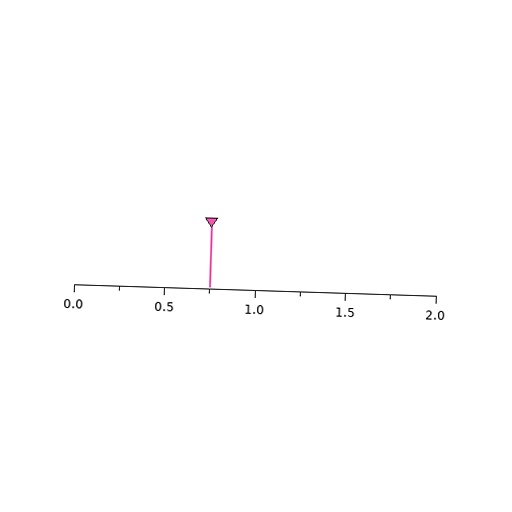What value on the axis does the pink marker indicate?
The marker indicates approximately 0.75.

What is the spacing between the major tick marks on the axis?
The major ticks are spaced 0.5 apart.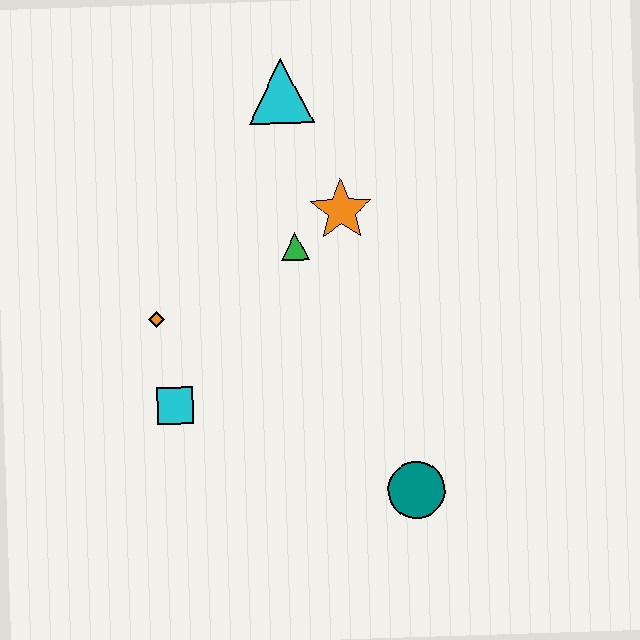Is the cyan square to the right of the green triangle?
No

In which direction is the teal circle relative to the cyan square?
The teal circle is to the right of the cyan square.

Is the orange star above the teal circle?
Yes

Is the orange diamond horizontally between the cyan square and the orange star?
No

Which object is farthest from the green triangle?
The teal circle is farthest from the green triangle.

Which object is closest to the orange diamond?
The cyan square is closest to the orange diamond.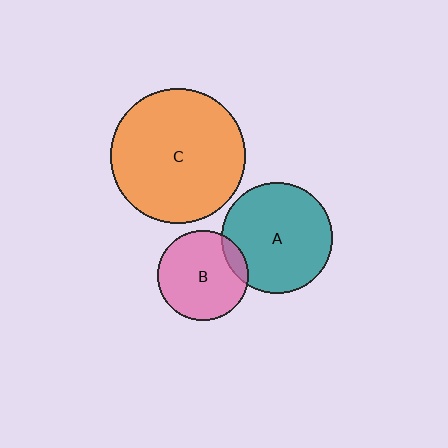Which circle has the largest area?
Circle C (orange).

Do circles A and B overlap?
Yes.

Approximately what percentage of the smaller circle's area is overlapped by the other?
Approximately 10%.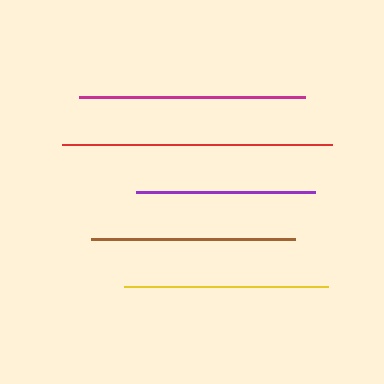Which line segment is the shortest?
The purple line is the shortest at approximately 179 pixels.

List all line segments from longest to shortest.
From longest to shortest: red, magenta, yellow, brown, purple.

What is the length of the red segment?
The red segment is approximately 269 pixels long.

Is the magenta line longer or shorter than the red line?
The red line is longer than the magenta line.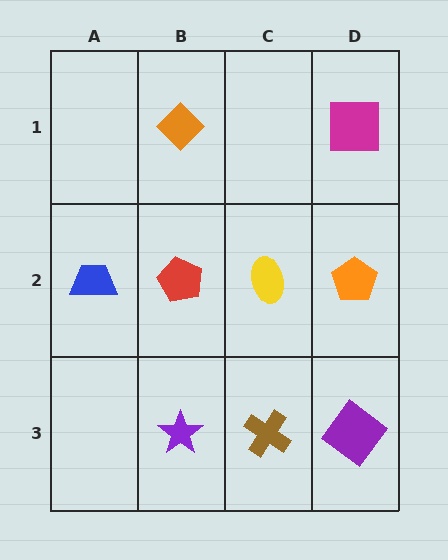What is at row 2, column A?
A blue trapezoid.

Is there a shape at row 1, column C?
No, that cell is empty.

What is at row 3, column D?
A purple diamond.